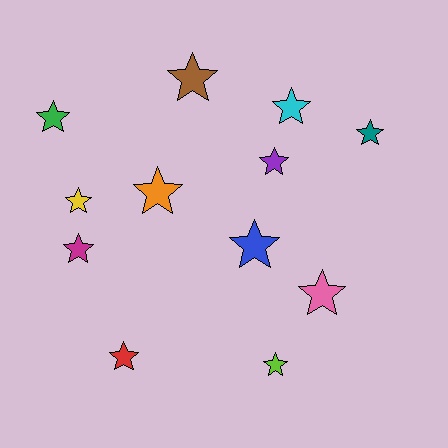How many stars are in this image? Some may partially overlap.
There are 12 stars.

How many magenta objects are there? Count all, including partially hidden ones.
There is 1 magenta object.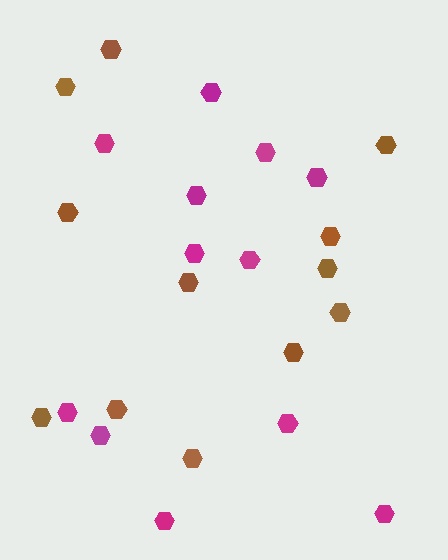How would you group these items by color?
There are 2 groups: one group of magenta hexagons (12) and one group of brown hexagons (12).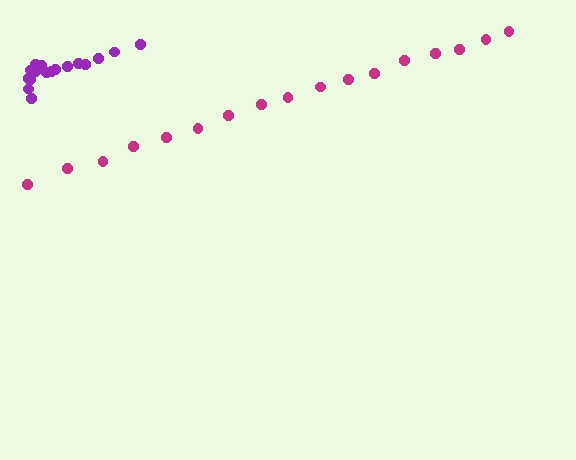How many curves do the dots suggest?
There are 2 distinct paths.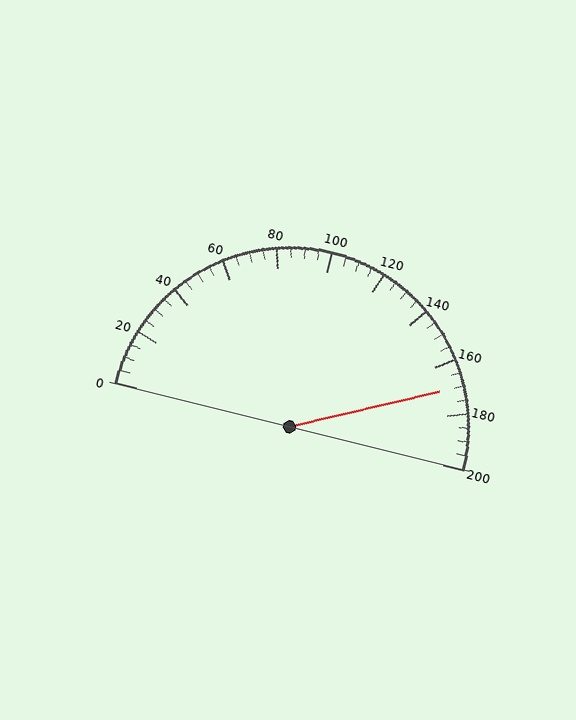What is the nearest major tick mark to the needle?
The nearest major tick mark is 160.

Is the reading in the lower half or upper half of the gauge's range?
The reading is in the upper half of the range (0 to 200).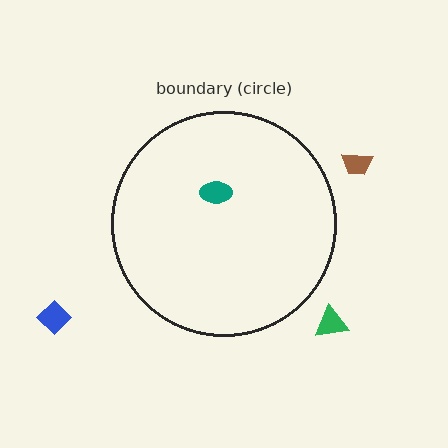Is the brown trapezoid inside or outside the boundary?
Outside.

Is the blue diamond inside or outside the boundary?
Outside.